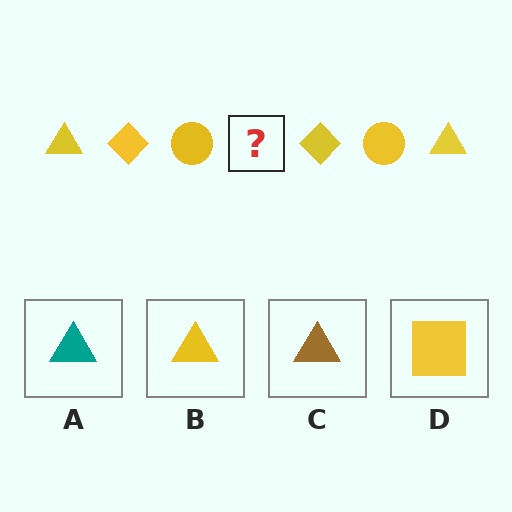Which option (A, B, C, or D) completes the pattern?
B.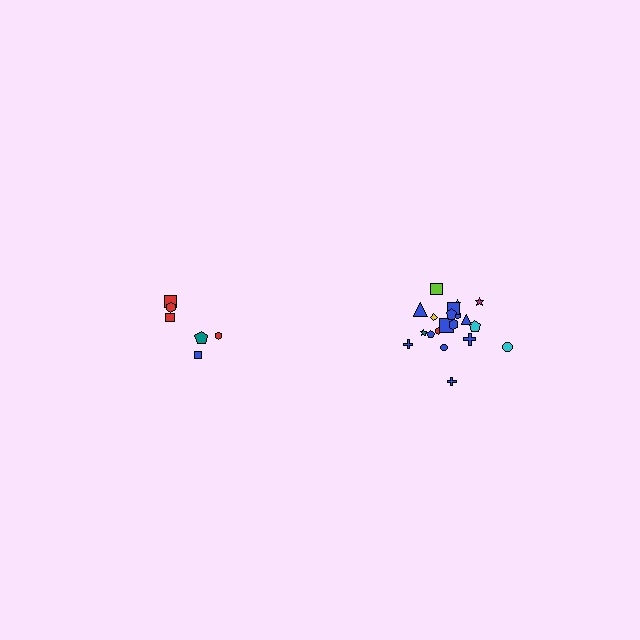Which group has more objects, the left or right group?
The right group.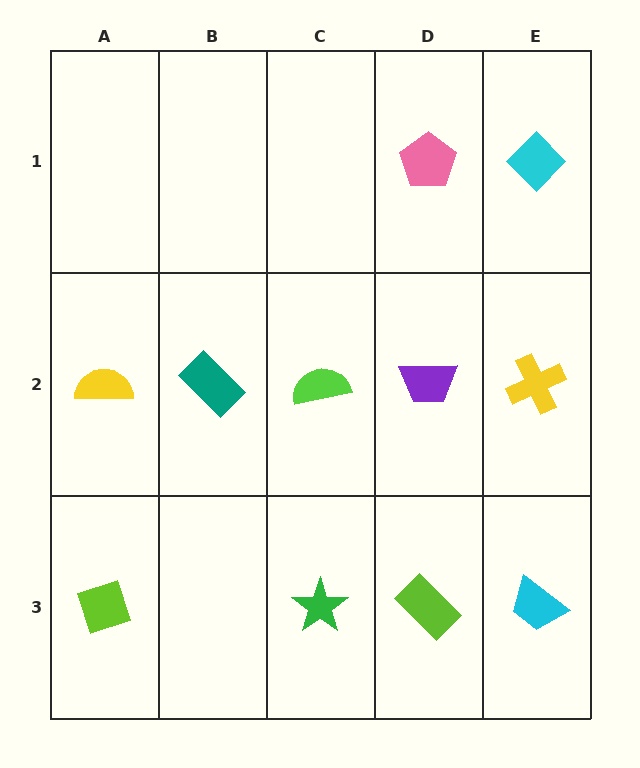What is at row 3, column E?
A cyan trapezoid.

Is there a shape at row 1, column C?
No, that cell is empty.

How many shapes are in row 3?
4 shapes.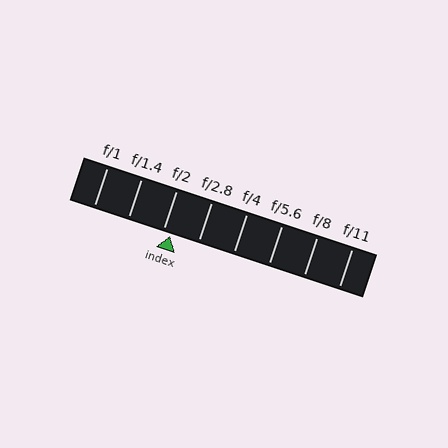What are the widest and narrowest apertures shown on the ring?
The widest aperture shown is f/1 and the narrowest is f/11.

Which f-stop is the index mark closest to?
The index mark is closest to f/2.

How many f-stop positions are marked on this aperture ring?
There are 8 f-stop positions marked.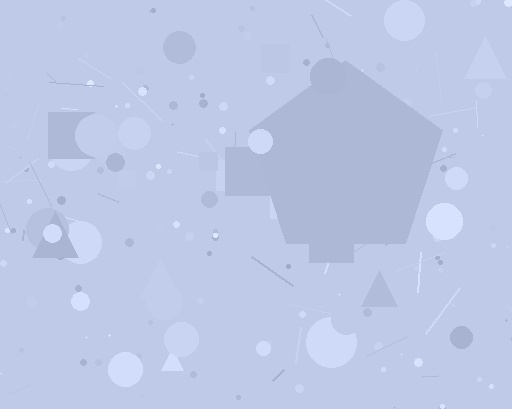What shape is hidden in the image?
A pentagon is hidden in the image.